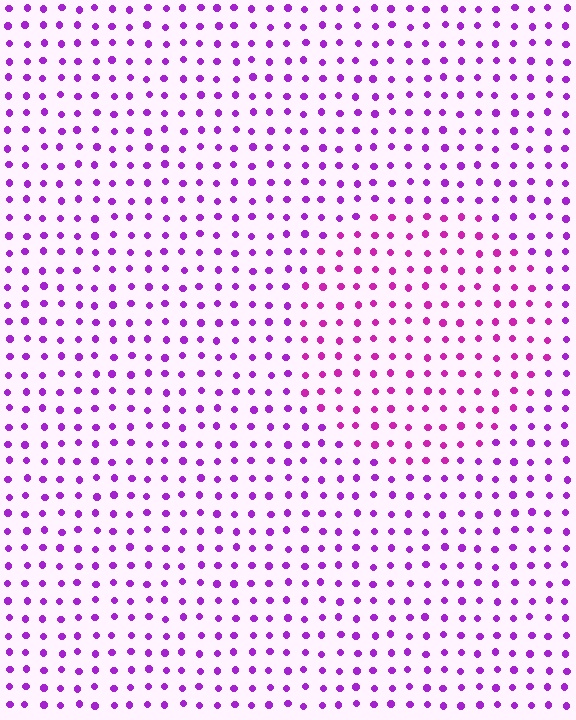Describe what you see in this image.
The image is filled with small purple elements in a uniform arrangement. A circle-shaped region is visible where the elements are tinted to a slightly different hue, forming a subtle color boundary.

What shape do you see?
I see a circle.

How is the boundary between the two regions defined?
The boundary is defined purely by a slight shift in hue (about 25 degrees). Spacing, size, and orientation are identical on both sides.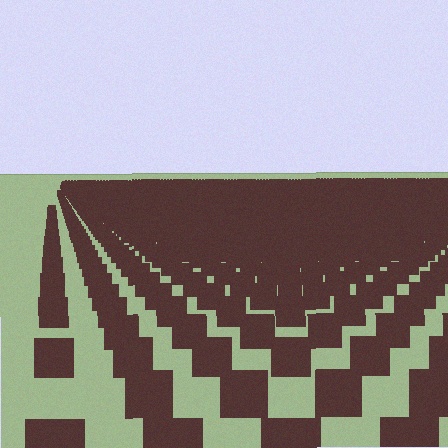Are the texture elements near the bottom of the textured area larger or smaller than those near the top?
Larger. Near the bottom, elements are closer to the viewer and appear at a bigger on-screen size.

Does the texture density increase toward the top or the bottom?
Density increases toward the top.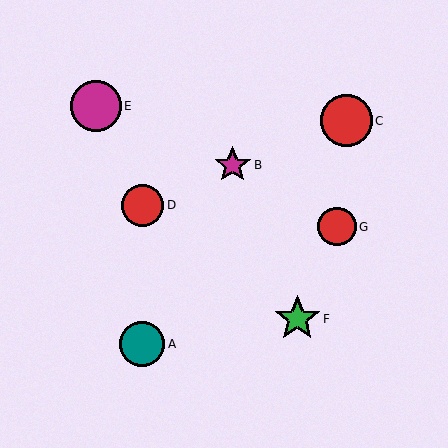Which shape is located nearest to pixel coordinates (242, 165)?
The magenta star (labeled B) at (233, 165) is nearest to that location.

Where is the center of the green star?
The center of the green star is at (297, 319).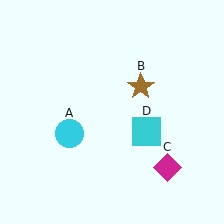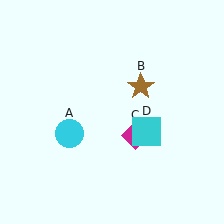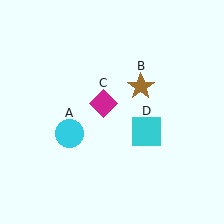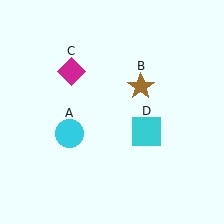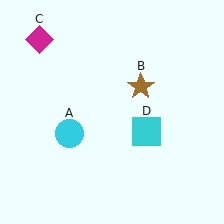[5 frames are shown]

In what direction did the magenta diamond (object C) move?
The magenta diamond (object C) moved up and to the left.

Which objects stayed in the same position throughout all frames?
Cyan circle (object A) and brown star (object B) and cyan square (object D) remained stationary.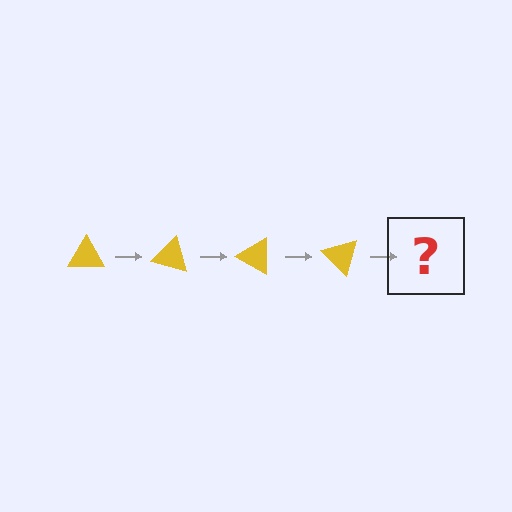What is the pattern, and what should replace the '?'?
The pattern is that the triangle rotates 15 degrees each step. The '?' should be a yellow triangle rotated 60 degrees.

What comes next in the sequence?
The next element should be a yellow triangle rotated 60 degrees.